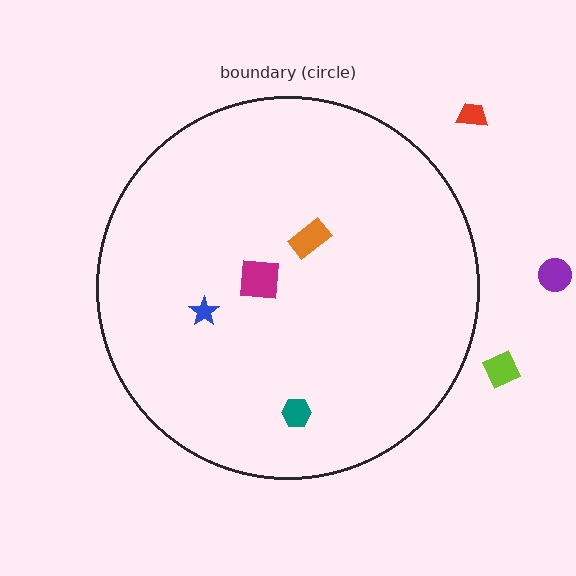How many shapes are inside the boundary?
4 inside, 3 outside.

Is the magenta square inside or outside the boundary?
Inside.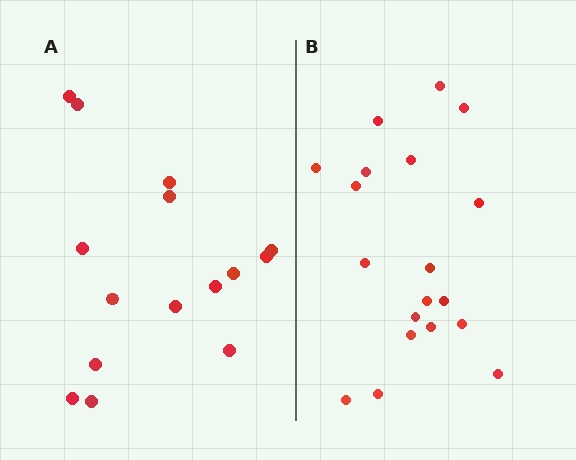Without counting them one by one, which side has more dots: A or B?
Region B (the right region) has more dots.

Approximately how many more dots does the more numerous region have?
Region B has about 4 more dots than region A.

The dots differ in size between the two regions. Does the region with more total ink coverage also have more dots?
No. Region A has more total ink coverage because its dots are larger, but region B actually contains more individual dots. Total area can be misleading — the number of items is what matters here.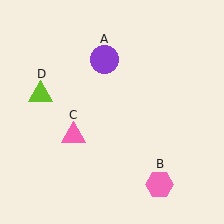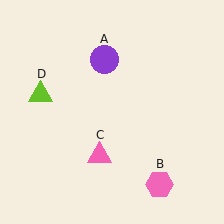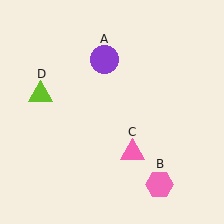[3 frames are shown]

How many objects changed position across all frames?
1 object changed position: pink triangle (object C).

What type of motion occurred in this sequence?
The pink triangle (object C) rotated counterclockwise around the center of the scene.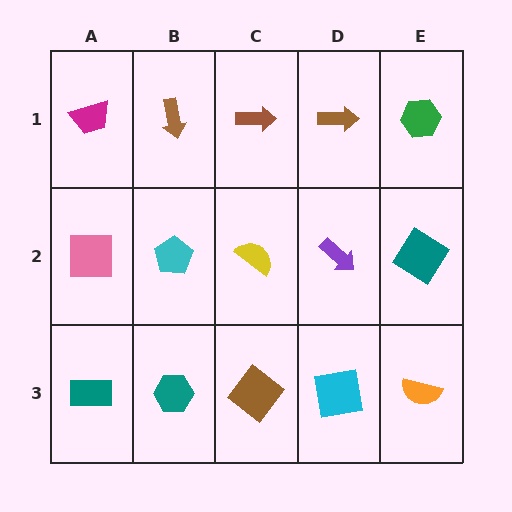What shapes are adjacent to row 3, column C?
A yellow semicircle (row 2, column C), a teal hexagon (row 3, column B), a cyan square (row 3, column D).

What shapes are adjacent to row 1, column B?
A cyan pentagon (row 2, column B), a magenta trapezoid (row 1, column A), a brown arrow (row 1, column C).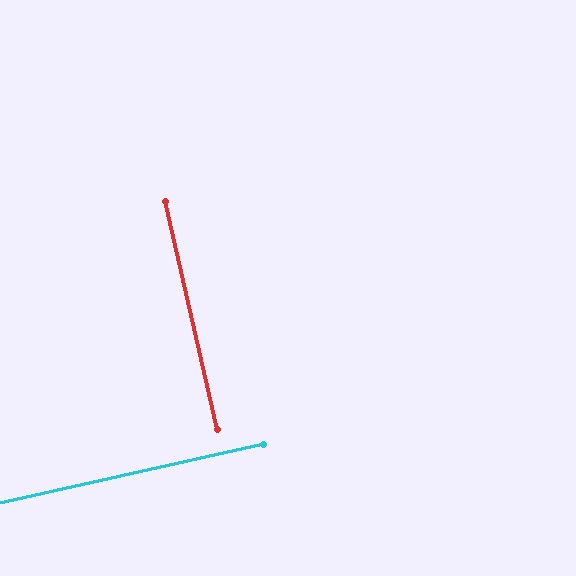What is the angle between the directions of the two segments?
Approximately 90 degrees.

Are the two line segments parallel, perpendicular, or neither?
Perpendicular — they meet at approximately 90°.